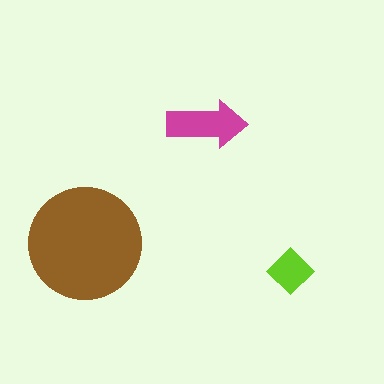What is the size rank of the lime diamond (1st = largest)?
3rd.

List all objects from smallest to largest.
The lime diamond, the magenta arrow, the brown circle.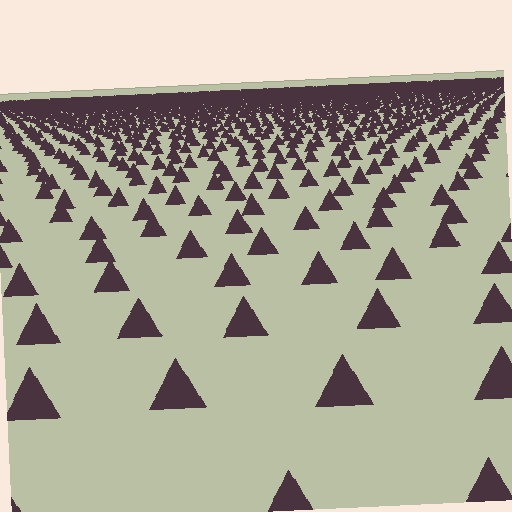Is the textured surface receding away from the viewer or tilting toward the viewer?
The surface is receding away from the viewer. Texture elements get smaller and denser toward the top.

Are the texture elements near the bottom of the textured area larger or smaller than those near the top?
Larger. Near the bottom, elements are closer to the viewer and appear at a bigger on-screen size.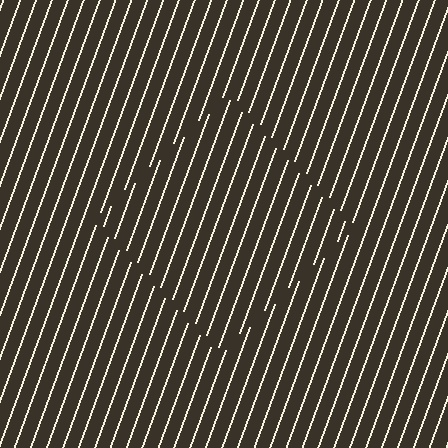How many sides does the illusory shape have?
4 sides — the line-ends trace a square.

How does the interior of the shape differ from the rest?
The interior of the shape contains the same grating, shifted by half a period — the contour is defined by the phase discontinuity where line-ends from the inner and outer gratings abut.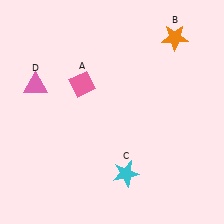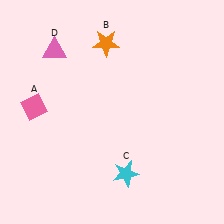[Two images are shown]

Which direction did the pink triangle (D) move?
The pink triangle (D) moved up.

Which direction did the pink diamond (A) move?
The pink diamond (A) moved left.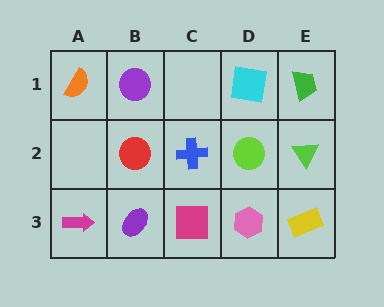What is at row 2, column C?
A blue cross.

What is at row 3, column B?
A purple ellipse.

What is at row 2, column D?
A lime circle.